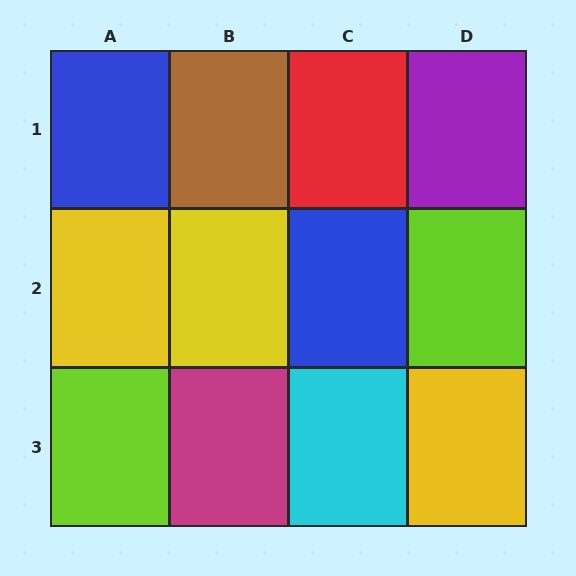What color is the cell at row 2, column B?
Yellow.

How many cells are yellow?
3 cells are yellow.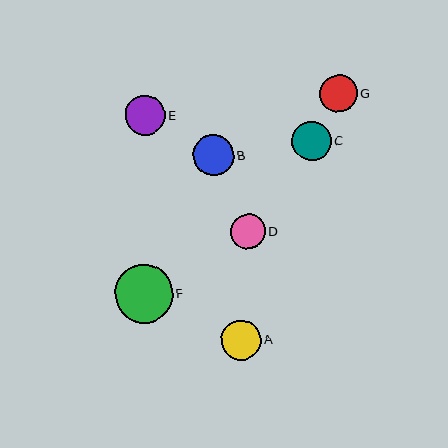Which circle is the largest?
Circle F is the largest with a size of approximately 58 pixels.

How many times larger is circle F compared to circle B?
Circle F is approximately 1.4 times the size of circle B.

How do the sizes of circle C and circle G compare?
Circle C and circle G are approximately the same size.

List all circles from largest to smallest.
From largest to smallest: F, B, E, A, C, G, D.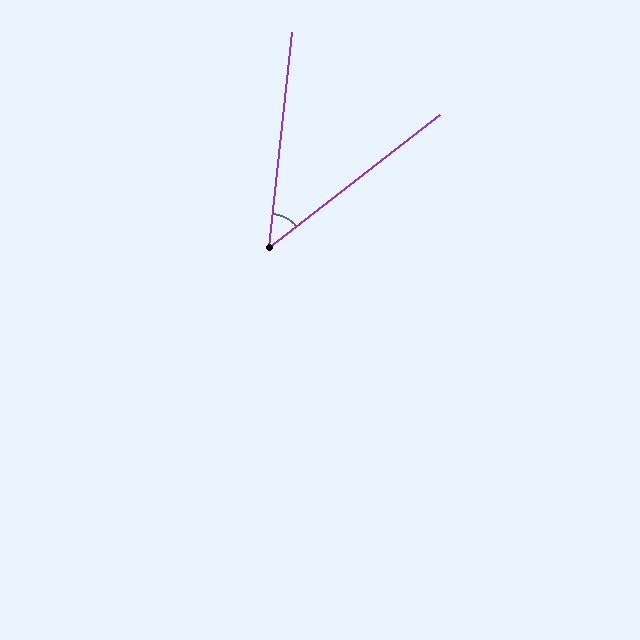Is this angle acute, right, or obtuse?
It is acute.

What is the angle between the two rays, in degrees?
Approximately 46 degrees.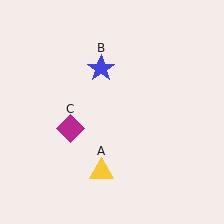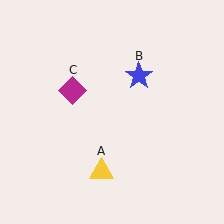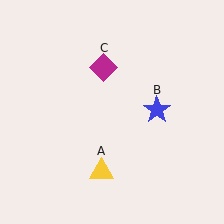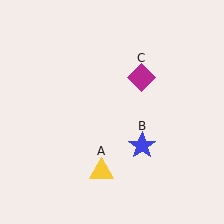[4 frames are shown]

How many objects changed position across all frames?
2 objects changed position: blue star (object B), magenta diamond (object C).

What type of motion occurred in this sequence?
The blue star (object B), magenta diamond (object C) rotated clockwise around the center of the scene.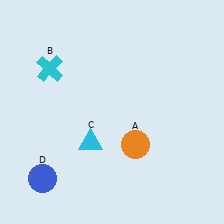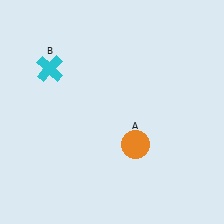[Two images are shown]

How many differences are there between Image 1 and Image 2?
There are 2 differences between the two images.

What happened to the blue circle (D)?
The blue circle (D) was removed in Image 2. It was in the bottom-left area of Image 1.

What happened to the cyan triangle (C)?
The cyan triangle (C) was removed in Image 2. It was in the bottom-left area of Image 1.